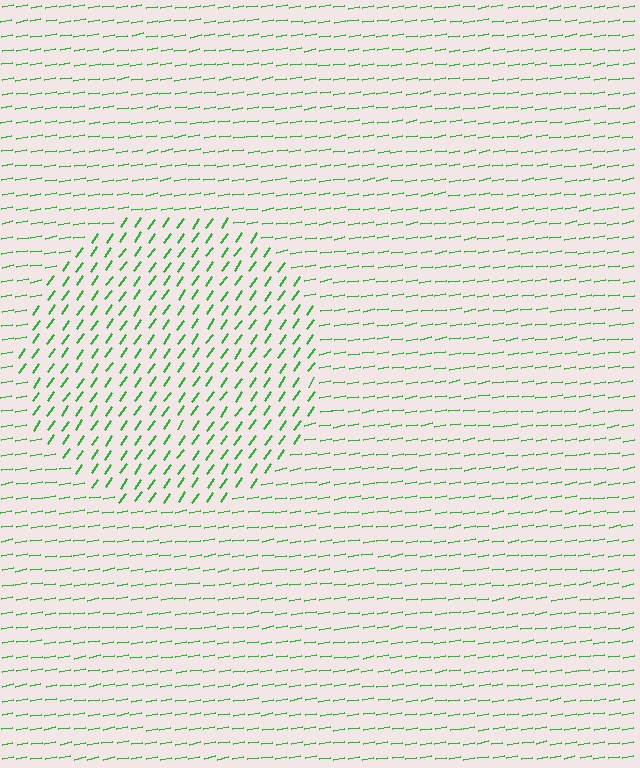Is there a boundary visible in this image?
Yes, there is a texture boundary formed by a change in line orientation.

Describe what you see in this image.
The image is filled with small green line segments. A circle region in the image has lines oriented differently from the surrounding lines, creating a visible texture boundary.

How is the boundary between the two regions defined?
The boundary is defined purely by a change in line orientation (approximately 45 degrees difference). All lines are the same color and thickness.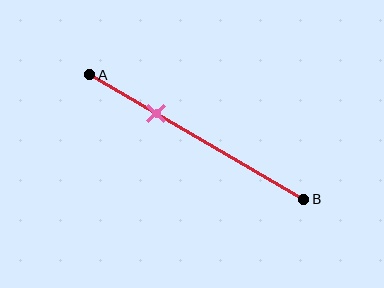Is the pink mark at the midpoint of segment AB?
No, the mark is at about 30% from A, not at the 50% midpoint.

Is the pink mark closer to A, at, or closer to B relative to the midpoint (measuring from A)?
The pink mark is closer to point A than the midpoint of segment AB.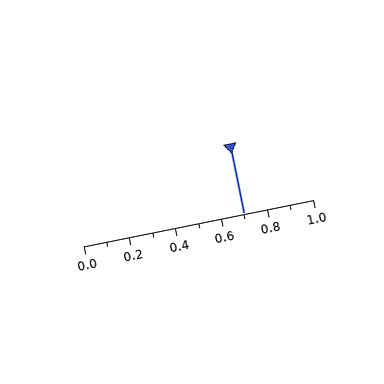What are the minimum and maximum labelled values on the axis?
The axis runs from 0.0 to 1.0.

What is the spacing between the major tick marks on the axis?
The major ticks are spaced 0.2 apart.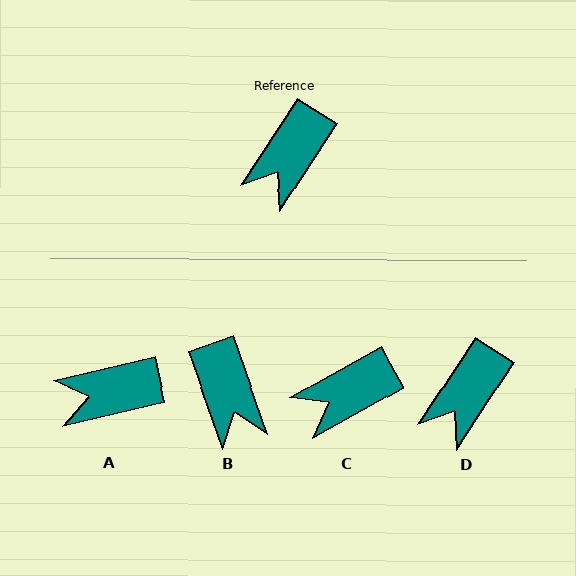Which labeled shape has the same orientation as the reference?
D.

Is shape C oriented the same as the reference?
No, it is off by about 28 degrees.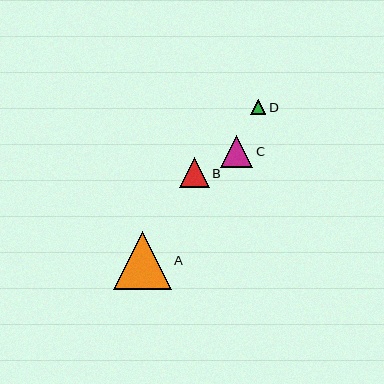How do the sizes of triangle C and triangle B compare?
Triangle C and triangle B are approximately the same size.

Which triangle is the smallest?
Triangle D is the smallest with a size of approximately 15 pixels.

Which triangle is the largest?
Triangle A is the largest with a size of approximately 58 pixels.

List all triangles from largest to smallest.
From largest to smallest: A, C, B, D.